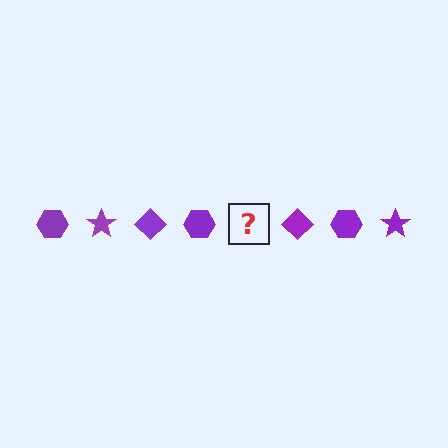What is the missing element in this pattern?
The missing element is a purple star.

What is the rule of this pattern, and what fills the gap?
The rule is that the pattern cycles through hexagon, star, diamond shapes in purple. The gap should be filled with a purple star.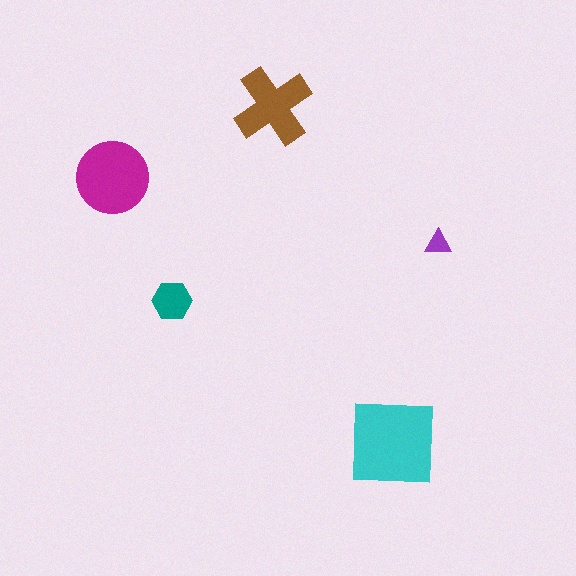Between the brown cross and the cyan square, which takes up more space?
The cyan square.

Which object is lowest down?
The cyan square is bottommost.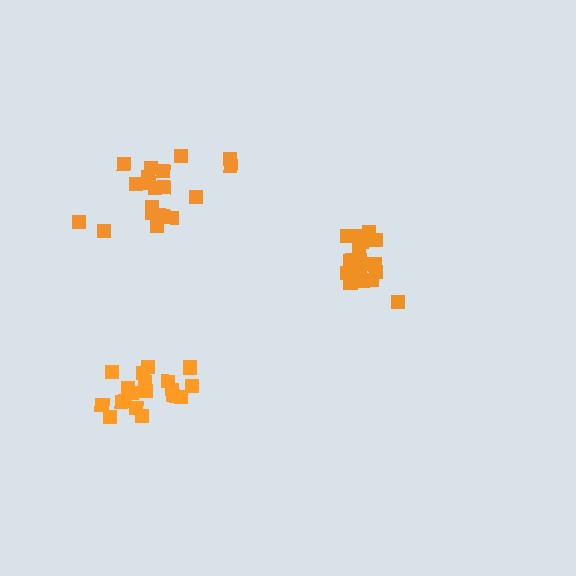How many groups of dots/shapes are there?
There are 3 groups.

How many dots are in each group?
Group 1: 21 dots, Group 2: 21 dots, Group 3: 19 dots (61 total).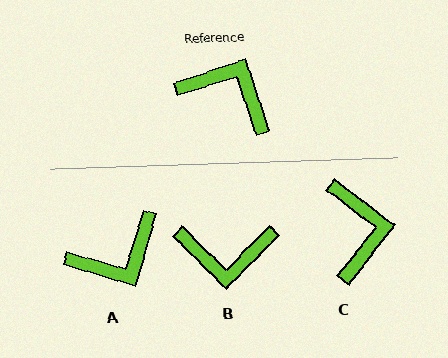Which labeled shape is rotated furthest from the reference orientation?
B, about 153 degrees away.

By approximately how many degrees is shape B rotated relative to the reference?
Approximately 153 degrees clockwise.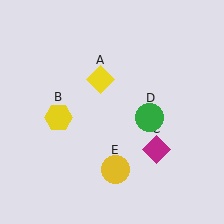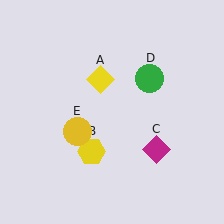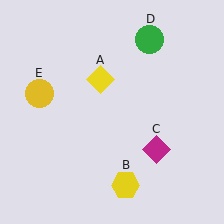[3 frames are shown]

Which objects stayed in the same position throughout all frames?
Yellow diamond (object A) and magenta diamond (object C) remained stationary.